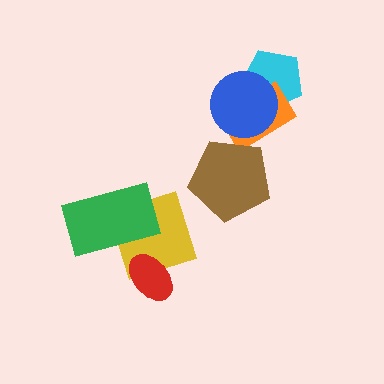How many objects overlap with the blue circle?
2 objects overlap with the blue circle.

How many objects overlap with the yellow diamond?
2 objects overlap with the yellow diamond.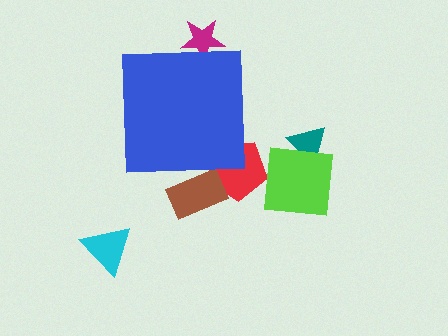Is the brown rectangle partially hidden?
Yes, the brown rectangle is partially hidden behind the blue square.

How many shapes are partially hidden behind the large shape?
3 shapes are partially hidden.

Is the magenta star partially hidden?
Yes, the magenta star is partially hidden behind the blue square.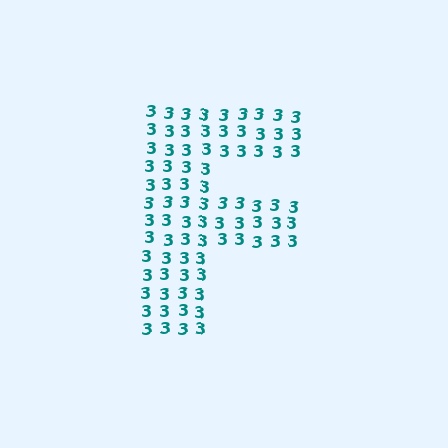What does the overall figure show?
The overall figure shows the letter F.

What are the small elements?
The small elements are digit 3's.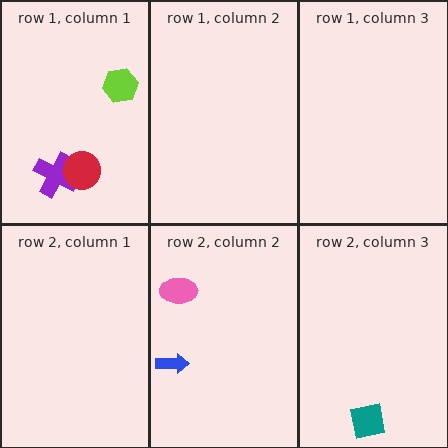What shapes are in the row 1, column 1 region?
The purple cross, the lime hexagon, the red circle.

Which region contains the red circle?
The row 1, column 1 region.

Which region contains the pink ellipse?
The row 2, column 2 region.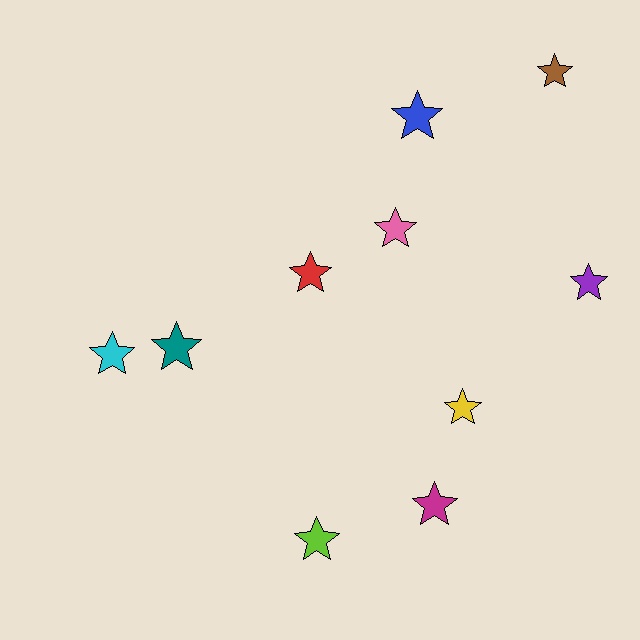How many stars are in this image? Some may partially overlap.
There are 10 stars.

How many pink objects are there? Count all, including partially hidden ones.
There is 1 pink object.